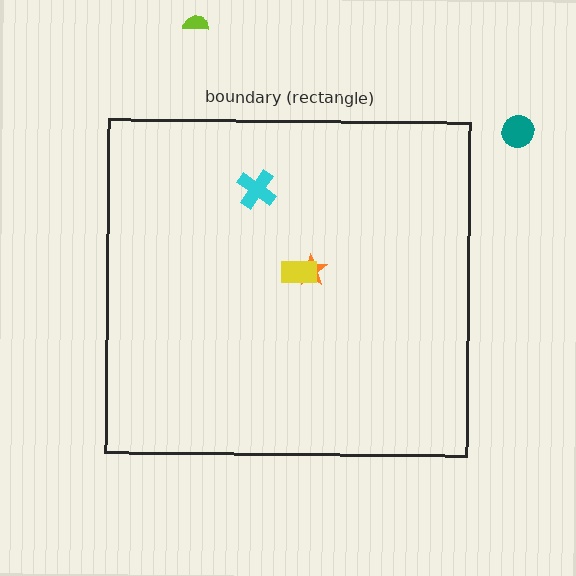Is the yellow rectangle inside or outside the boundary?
Inside.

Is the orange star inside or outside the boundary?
Inside.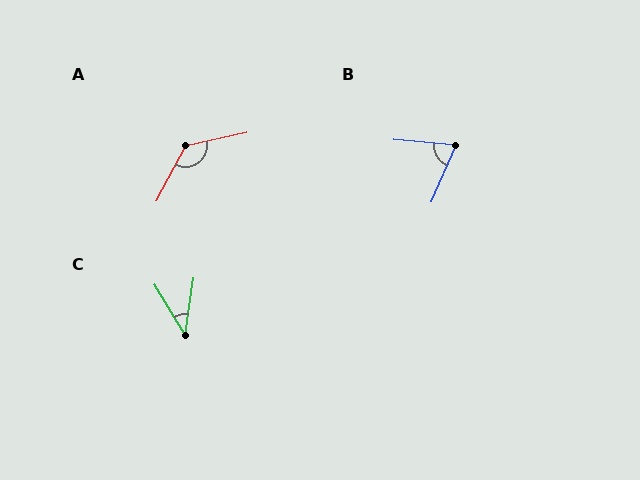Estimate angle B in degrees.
Approximately 72 degrees.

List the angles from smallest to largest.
C (39°), B (72°), A (130°).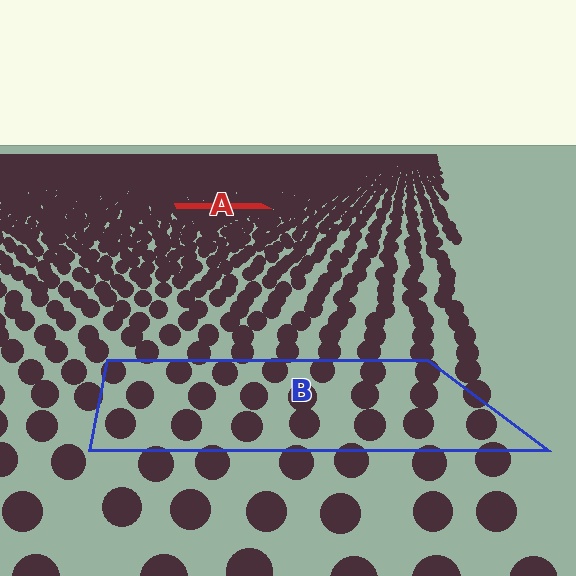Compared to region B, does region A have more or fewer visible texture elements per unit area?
Region A has more texture elements per unit area — they are packed more densely because it is farther away.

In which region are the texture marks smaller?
The texture marks are smaller in region A, because it is farther away.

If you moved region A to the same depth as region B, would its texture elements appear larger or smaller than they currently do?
They would appear larger. At a closer depth, the same texture elements are projected at a bigger on-screen size.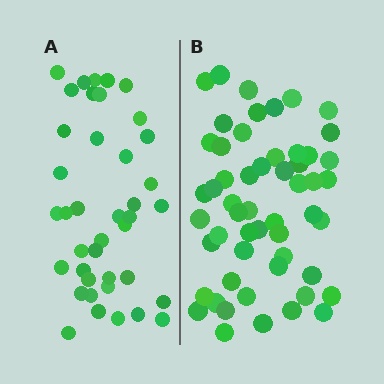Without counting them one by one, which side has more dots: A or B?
Region B (the right region) has more dots.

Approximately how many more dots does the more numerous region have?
Region B has approximately 15 more dots than region A.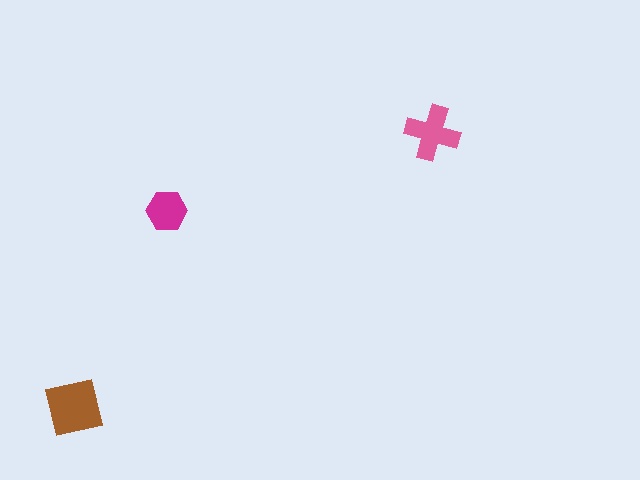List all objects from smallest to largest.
The magenta hexagon, the pink cross, the brown square.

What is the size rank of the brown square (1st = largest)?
1st.